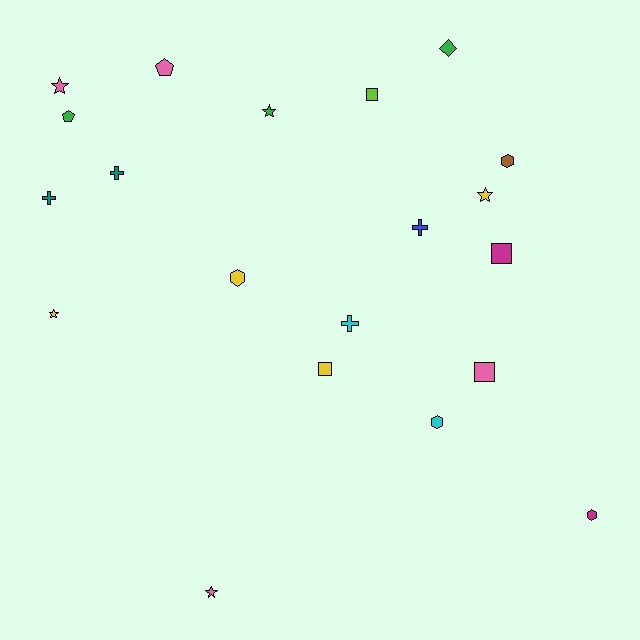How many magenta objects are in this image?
There are 2 magenta objects.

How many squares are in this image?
There are 4 squares.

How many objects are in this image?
There are 20 objects.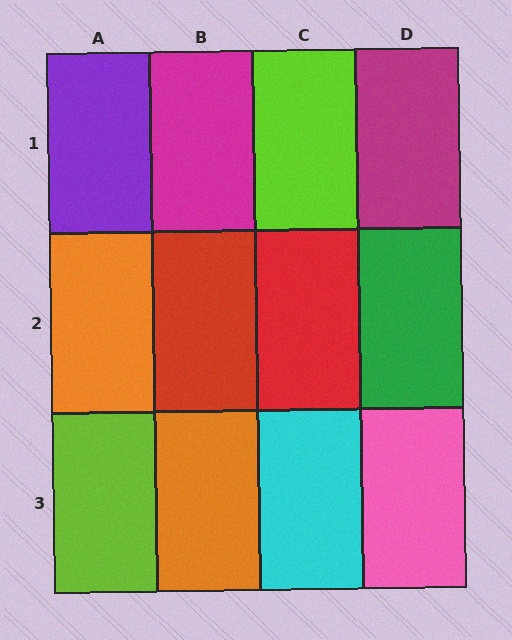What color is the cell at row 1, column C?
Lime.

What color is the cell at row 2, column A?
Orange.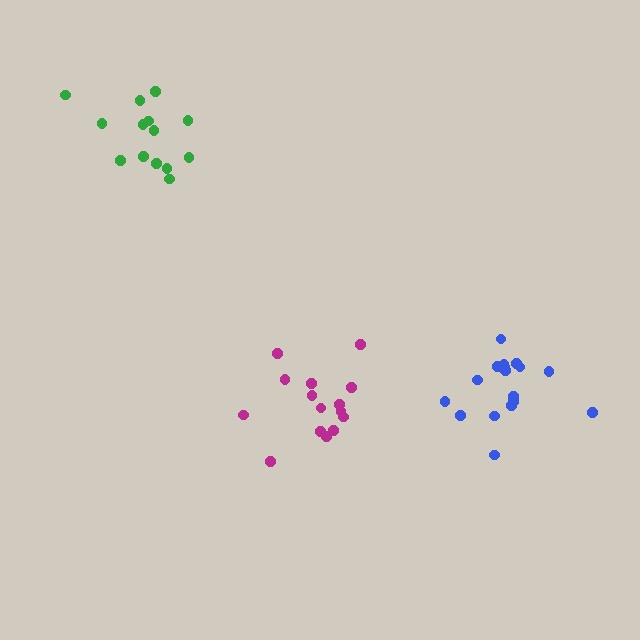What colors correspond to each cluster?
The clusters are colored: magenta, blue, green.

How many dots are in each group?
Group 1: 15 dots, Group 2: 17 dots, Group 3: 14 dots (46 total).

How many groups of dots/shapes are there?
There are 3 groups.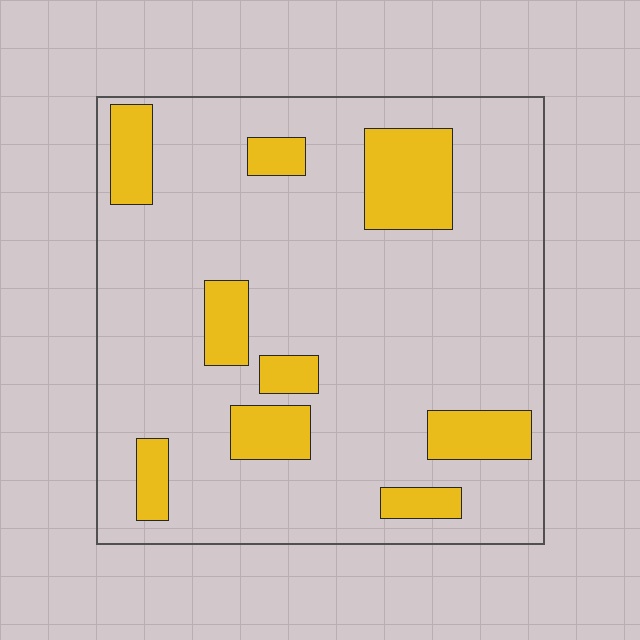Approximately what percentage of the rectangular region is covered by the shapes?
Approximately 20%.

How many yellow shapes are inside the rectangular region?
9.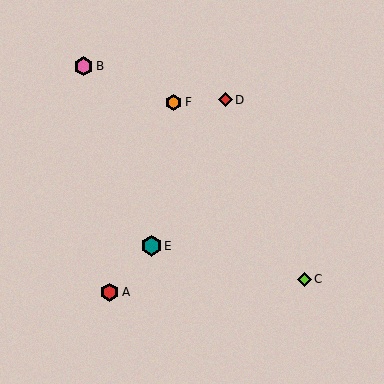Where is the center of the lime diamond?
The center of the lime diamond is at (305, 279).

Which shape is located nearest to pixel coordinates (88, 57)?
The pink hexagon (labeled B) at (84, 66) is nearest to that location.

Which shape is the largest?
The teal hexagon (labeled E) is the largest.